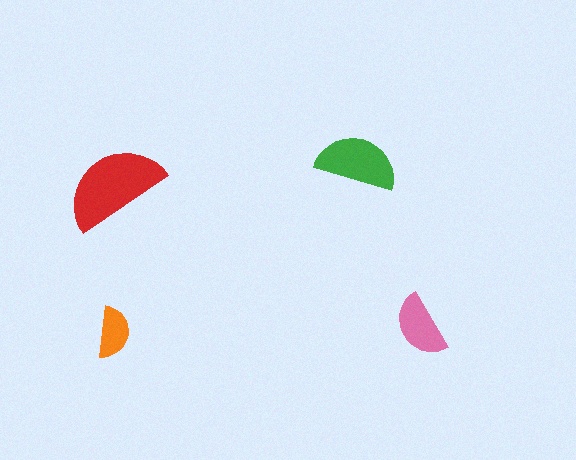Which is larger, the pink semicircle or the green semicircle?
The green one.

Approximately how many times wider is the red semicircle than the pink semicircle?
About 1.5 times wider.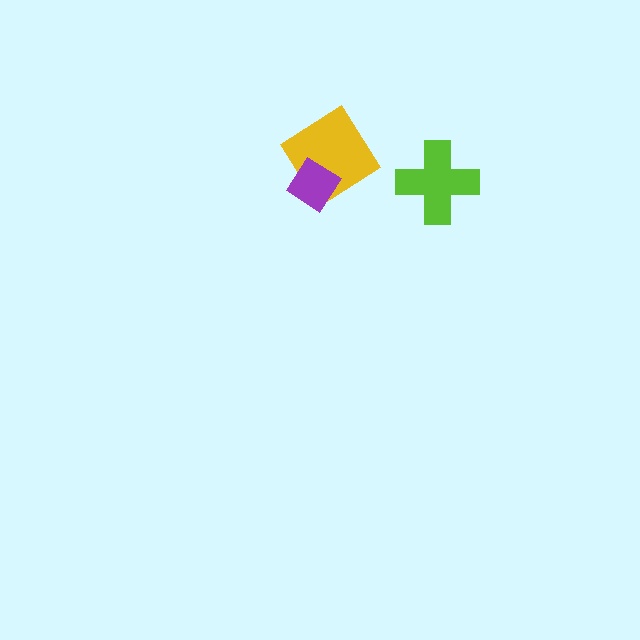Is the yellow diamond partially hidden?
Yes, it is partially covered by another shape.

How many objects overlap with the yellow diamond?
1 object overlaps with the yellow diamond.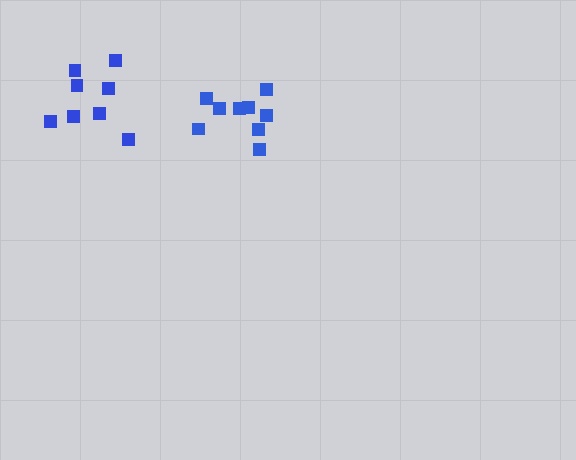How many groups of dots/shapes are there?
There are 2 groups.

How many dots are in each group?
Group 1: 9 dots, Group 2: 8 dots (17 total).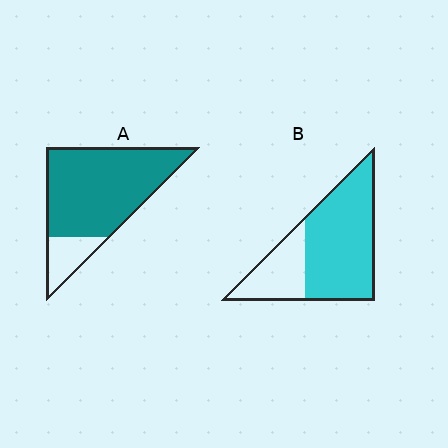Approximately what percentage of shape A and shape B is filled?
A is approximately 85% and B is approximately 70%.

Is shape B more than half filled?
Yes.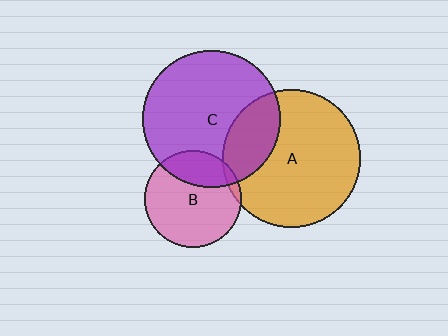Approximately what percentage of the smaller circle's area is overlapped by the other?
Approximately 25%.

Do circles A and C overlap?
Yes.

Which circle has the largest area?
Circle A (orange).